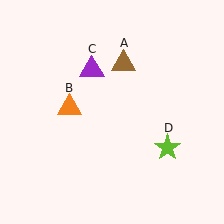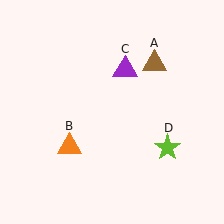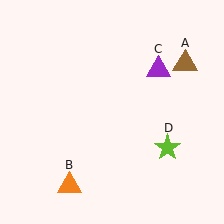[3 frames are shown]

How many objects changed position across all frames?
3 objects changed position: brown triangle (object A), orange triangle (object B), purple triangle (object C).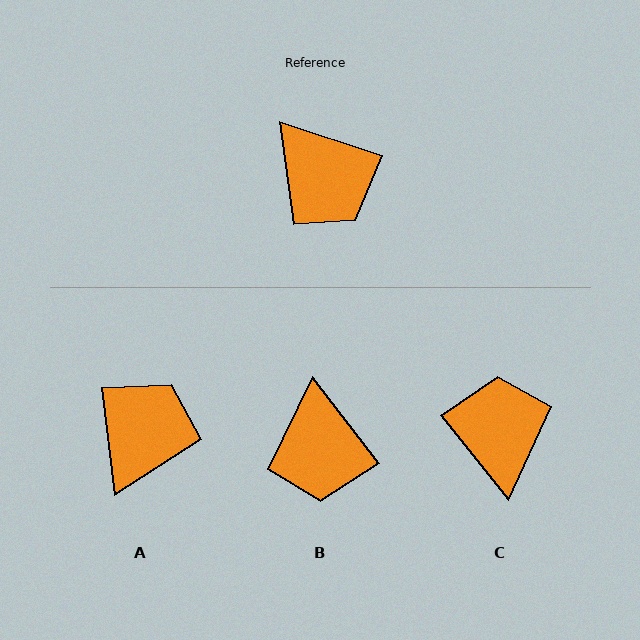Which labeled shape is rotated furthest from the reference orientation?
C, about 147 degrees away.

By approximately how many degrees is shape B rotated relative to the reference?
Approximately 34 degrees clockwise.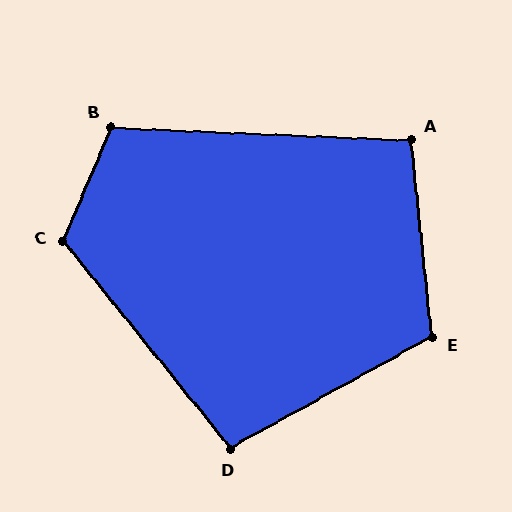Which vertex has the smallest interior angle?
A, at approximately 98 degrees.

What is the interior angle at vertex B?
Approximately 111 degrees (obtuse).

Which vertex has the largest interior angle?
C, at approximately 118 degrees.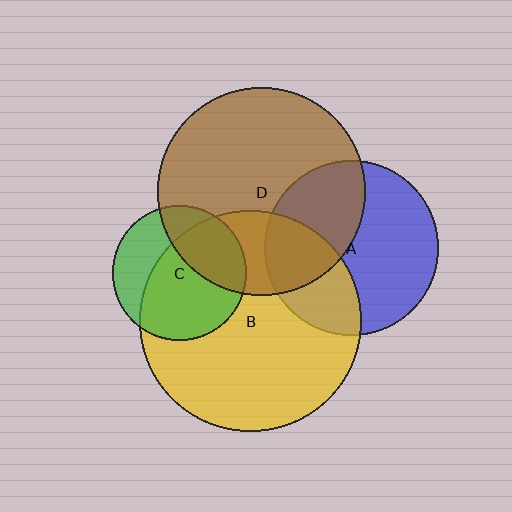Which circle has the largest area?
Circle B (yellow).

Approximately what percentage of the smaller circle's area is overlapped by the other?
Approximately 40%.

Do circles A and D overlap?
Yes.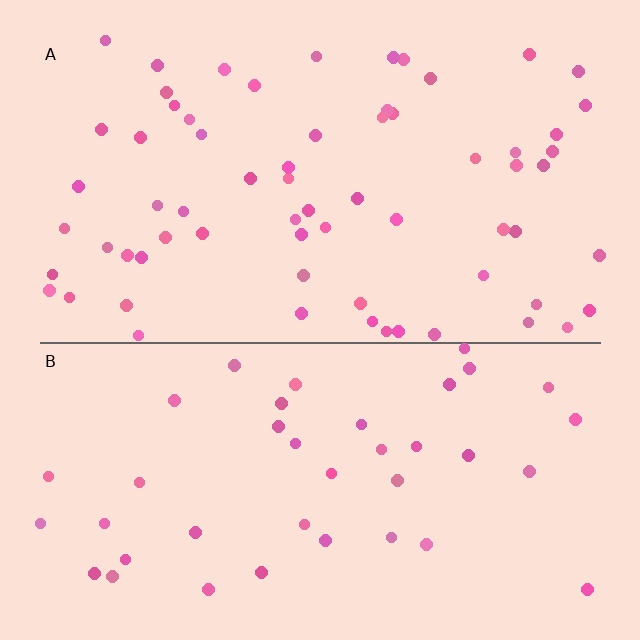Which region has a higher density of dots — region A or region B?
A (the top).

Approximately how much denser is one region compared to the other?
Approximately 1.7× — region A over region B.